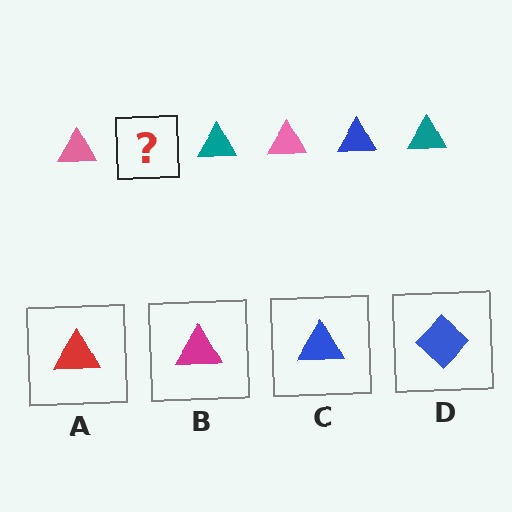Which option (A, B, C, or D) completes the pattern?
C.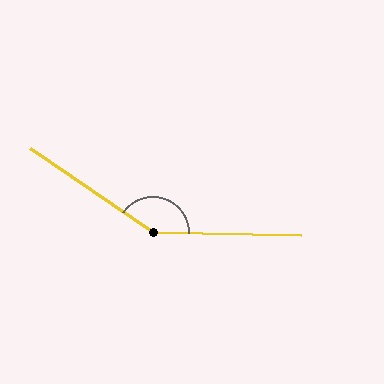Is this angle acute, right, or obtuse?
It is obtuse.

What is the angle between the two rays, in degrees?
Approximately 147 degrees.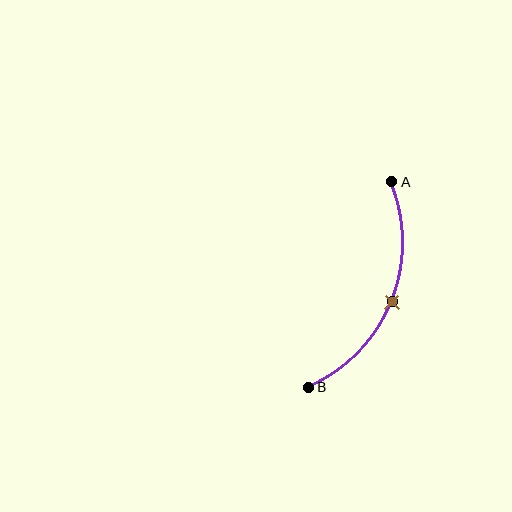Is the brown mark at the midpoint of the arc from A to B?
Yes. The brown mark lies on the arc at equal arc-length from both A and B — it is the arc midpoint.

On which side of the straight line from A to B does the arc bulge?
The arc bulges to the right of the straight line connecting A and B.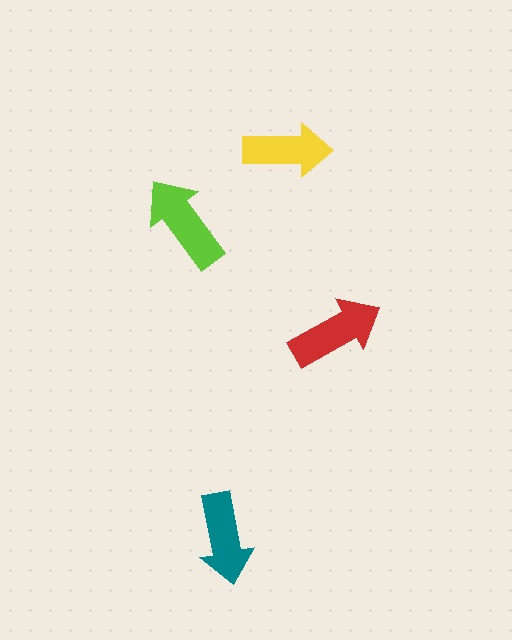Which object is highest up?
The yellow arrow is topmost.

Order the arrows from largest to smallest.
the lime one, the red one, the teal one, the yellow one.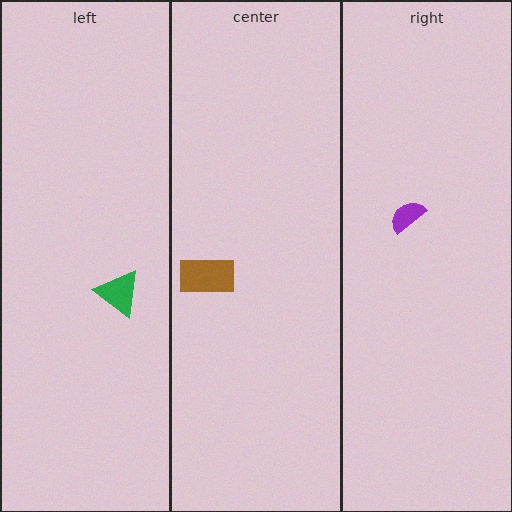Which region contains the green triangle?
The left region.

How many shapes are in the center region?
1.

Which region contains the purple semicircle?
The right region.